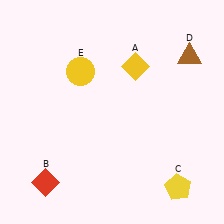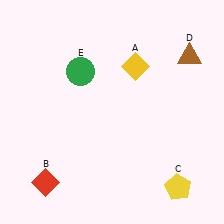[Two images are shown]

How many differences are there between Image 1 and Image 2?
There is 1 difference between the two images.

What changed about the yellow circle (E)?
In Image 1, E is yellow. In Image 2, it changed to green.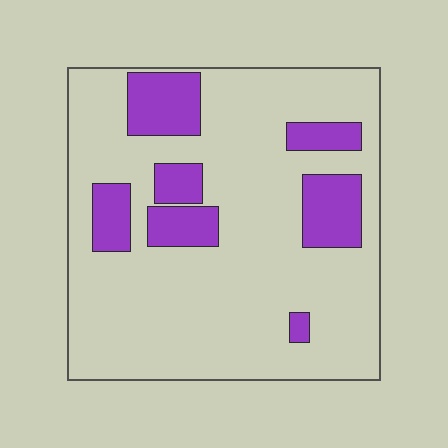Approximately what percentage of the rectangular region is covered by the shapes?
Approximately 20%.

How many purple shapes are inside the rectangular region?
7.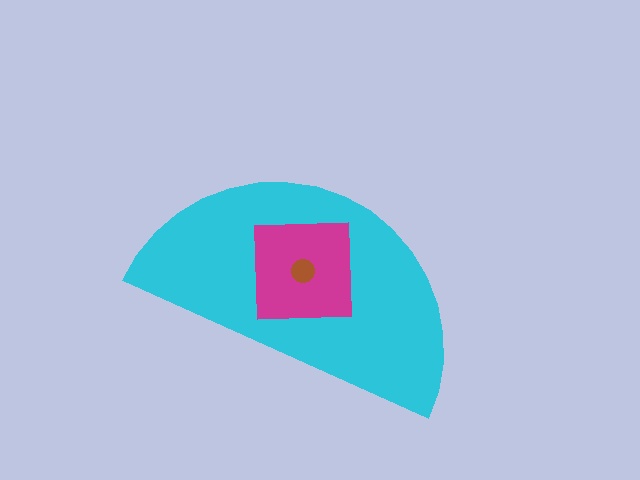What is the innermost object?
The brown circle.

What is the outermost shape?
The cyan semicircle.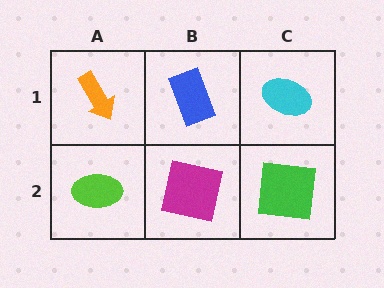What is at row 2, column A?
A lime ellipse.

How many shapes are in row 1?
3 shapes.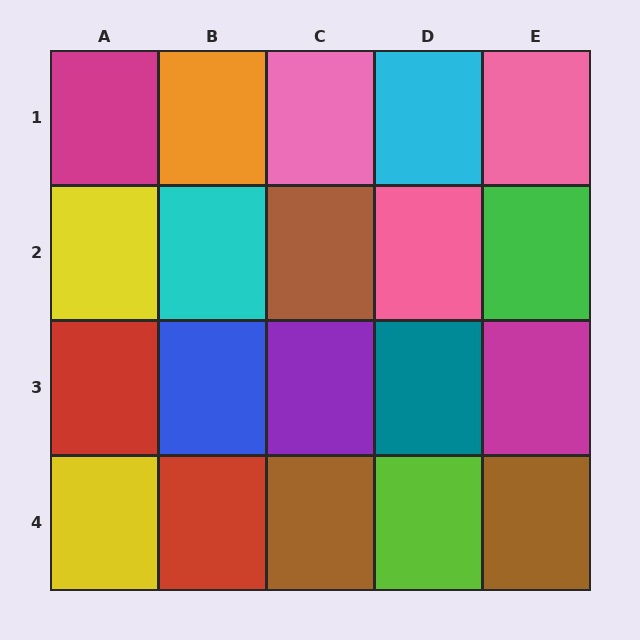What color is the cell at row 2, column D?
Pink.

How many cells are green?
1 cell is green.